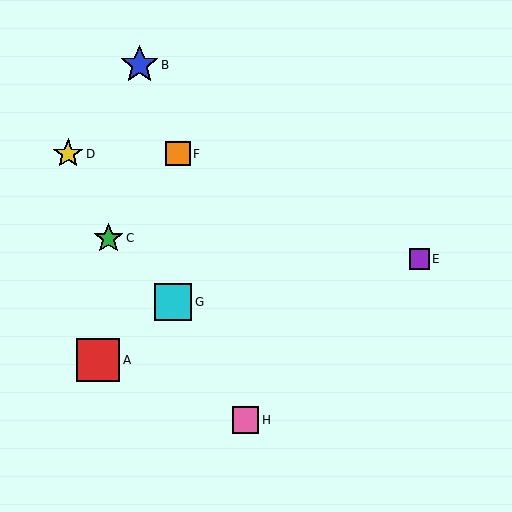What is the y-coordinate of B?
Object B is at y≈65.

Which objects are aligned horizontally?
Objects D, F are aligned horizontally.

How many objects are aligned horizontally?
2 objects (D, F) are aligned horizontally.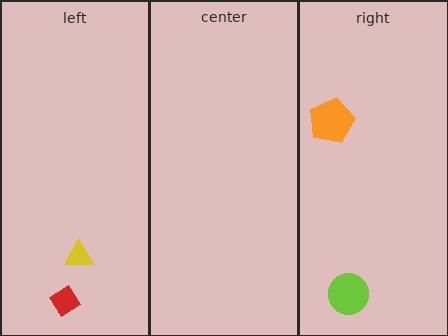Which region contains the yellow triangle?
The left region.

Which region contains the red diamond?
The left region.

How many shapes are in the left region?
2.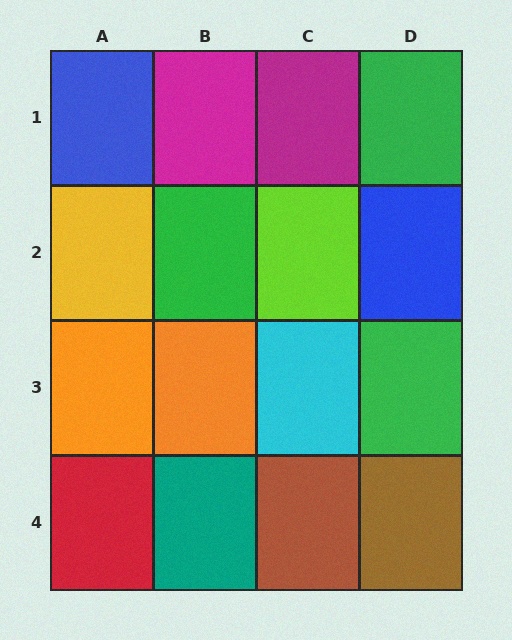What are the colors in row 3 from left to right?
Orange, orange, cyan, green.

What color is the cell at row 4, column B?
Teal.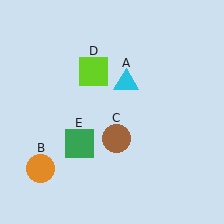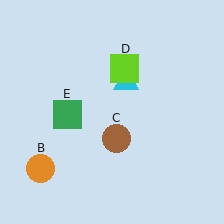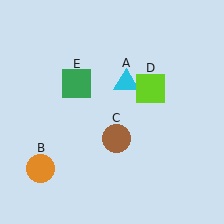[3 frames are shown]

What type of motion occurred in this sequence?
The lime square (object D), green square (object E) rotated clockwise around the center of the scene.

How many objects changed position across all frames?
2 objects changed position: lime square (object D), green square (object E).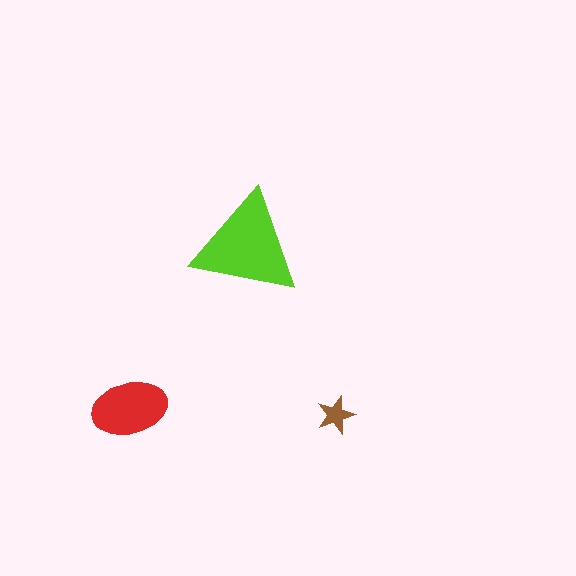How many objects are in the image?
There are 3 objects in the image.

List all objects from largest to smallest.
The lime triangle, the red ellipse, the brown star.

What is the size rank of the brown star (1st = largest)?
3rd.